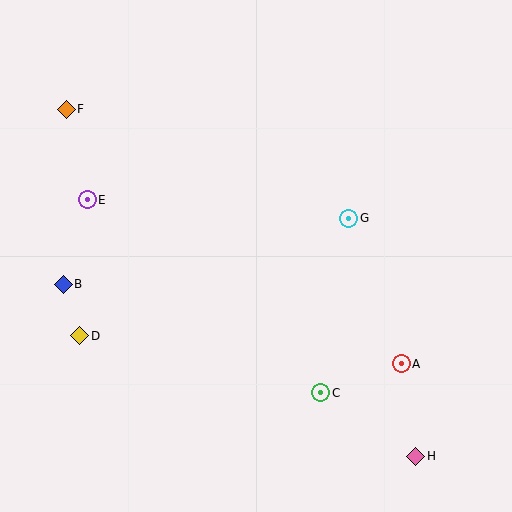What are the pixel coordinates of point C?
Point C is at (321, 393).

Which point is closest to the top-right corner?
Point G is closest to the top-right corner.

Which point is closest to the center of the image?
Point G at (349, 218) is closest to the center.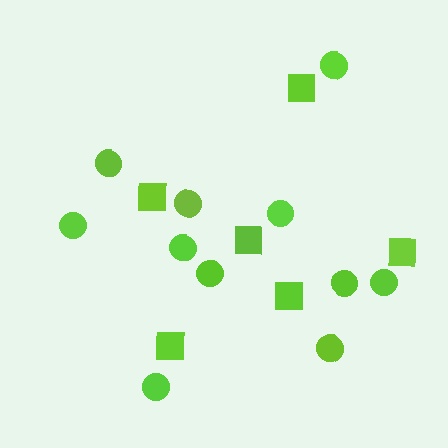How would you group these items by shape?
There are 2 groups: one group of circles (11) and one group of squares (6).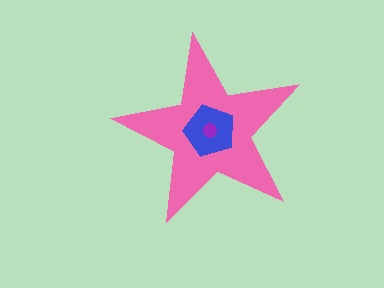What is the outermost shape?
The pink star.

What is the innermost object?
The purple circle.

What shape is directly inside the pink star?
The blue pentagon.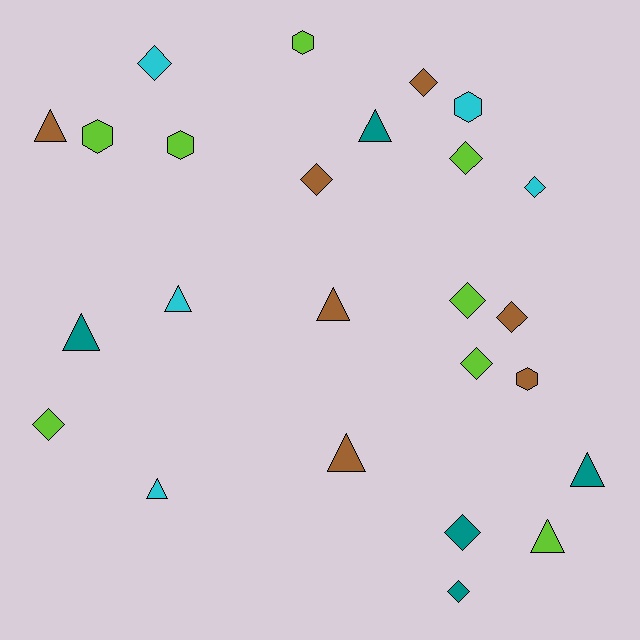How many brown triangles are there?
There are 3 brown triangles.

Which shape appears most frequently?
Diamond, with 11 objects.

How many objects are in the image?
There are 25 objects.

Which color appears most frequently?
Lime, with 8 objects.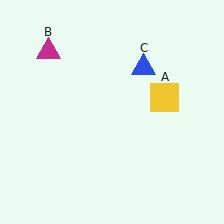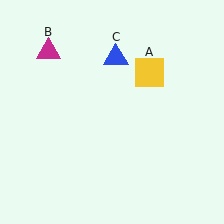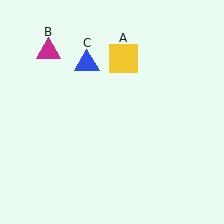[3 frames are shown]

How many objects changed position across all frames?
2 objects changed position: yellow square (object A), blue triangle (object C).